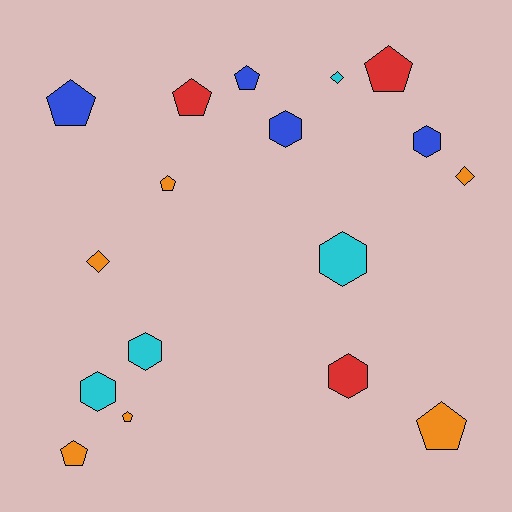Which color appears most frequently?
Orange, with 6 objects.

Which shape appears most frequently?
Pentagon, with 8 objects.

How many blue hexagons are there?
There are 2 blue hexagons.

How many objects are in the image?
There are 17 objects.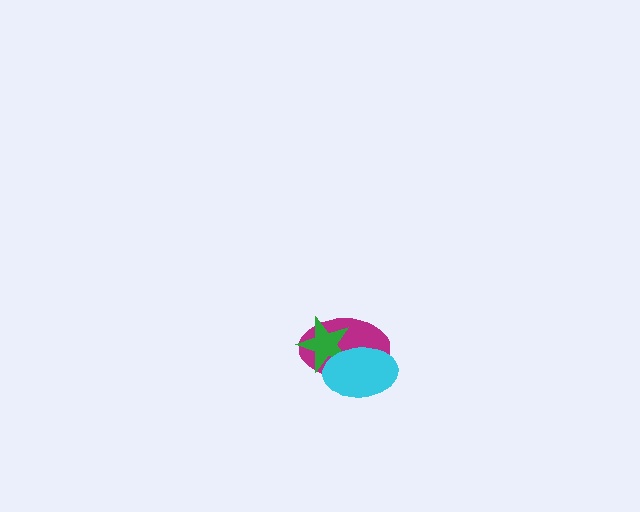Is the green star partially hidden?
Yes, it is partially covered by another shape.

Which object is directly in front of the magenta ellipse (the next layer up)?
The green star is directly in front of the magenta ellipse.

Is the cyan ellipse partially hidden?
No, no other shape covers it.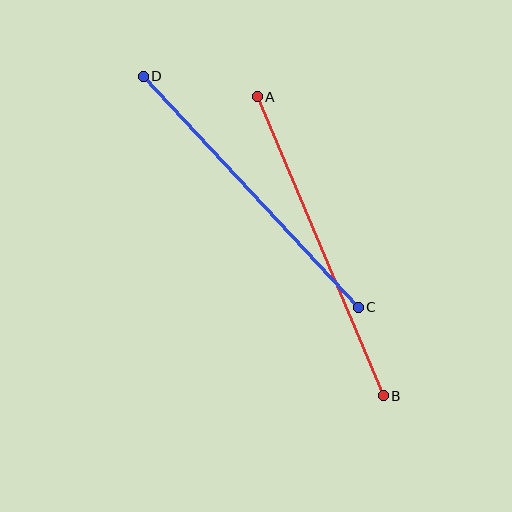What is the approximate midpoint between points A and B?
The midpoint is at approximately (320, 246) pixels.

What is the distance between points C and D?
The distance is approximately 316 pixels.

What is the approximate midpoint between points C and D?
The midpoint is at approximately (251, 192) pixels.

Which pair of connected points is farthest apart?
Points A and B are farthest apart.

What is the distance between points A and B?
The distance is approximately 324 pixels.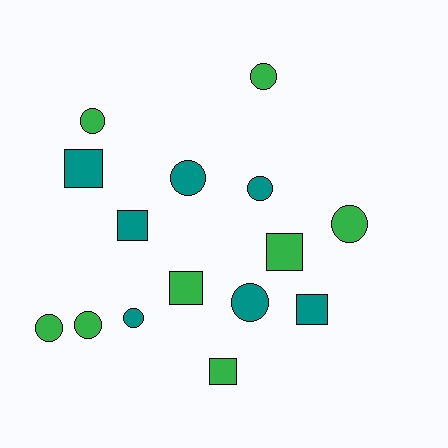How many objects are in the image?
There are 15 objects.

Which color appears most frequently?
Green, with 8 objects.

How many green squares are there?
There are 3 green squares.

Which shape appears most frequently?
Circle, with 9 objects.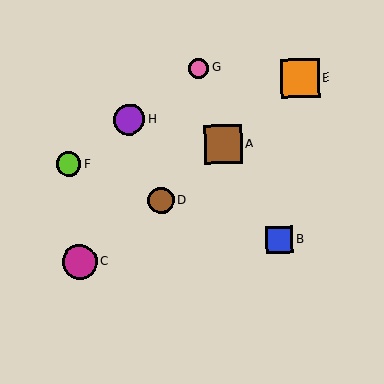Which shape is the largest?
The orange square (labeled E) is the largest.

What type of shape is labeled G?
Shape G is a pink circle.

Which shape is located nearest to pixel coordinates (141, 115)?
The purple circle (labeled H) at (129, 120) is nearest to that location.